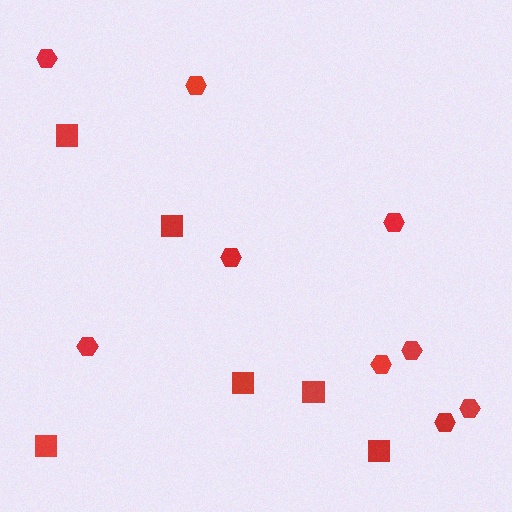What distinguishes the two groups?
There are 2 groups: one group of hexagons (9) and one group of squares (6).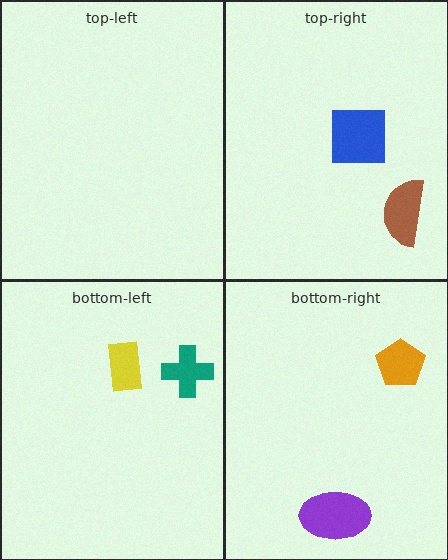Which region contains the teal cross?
The bottom-left region.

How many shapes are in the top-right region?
2.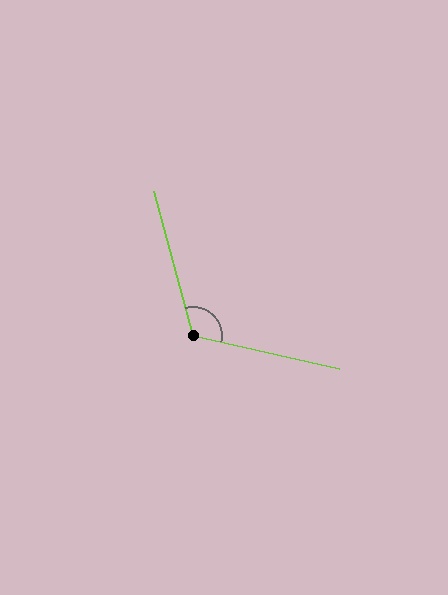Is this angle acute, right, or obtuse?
It is obtuse.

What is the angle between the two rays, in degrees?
Approximately 118 degrees.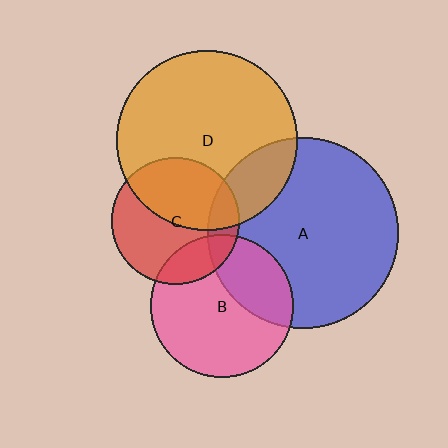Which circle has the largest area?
Circle A (blue).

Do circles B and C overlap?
Yes.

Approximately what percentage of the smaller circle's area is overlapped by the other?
Approximately 20%.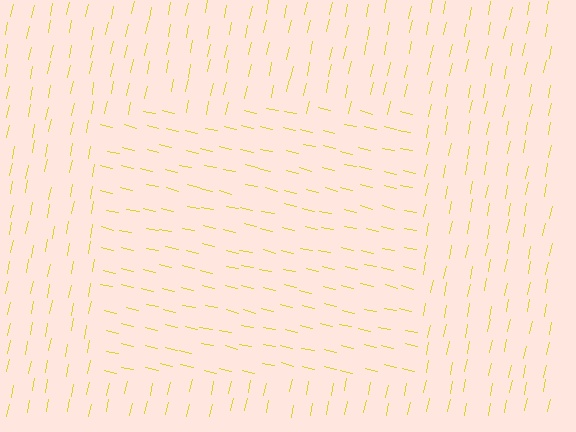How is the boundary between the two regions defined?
The boundary is defined purely by a change in line orientation (approximately 89 degrees difference). All lines are the same color and thickness.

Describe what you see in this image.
The image is filled with small yellow line segments. A rectangle region in the image has lines oriented differently from the surrounding lines, creating a visible texture boundary.